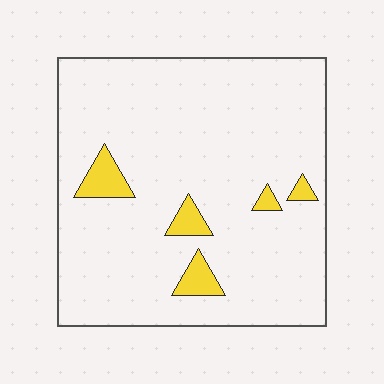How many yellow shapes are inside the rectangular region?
5.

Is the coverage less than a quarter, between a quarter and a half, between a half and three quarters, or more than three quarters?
Less than a quarter.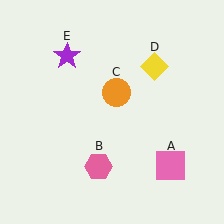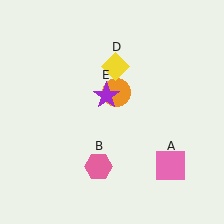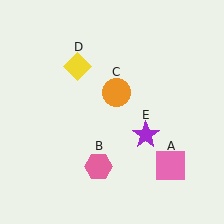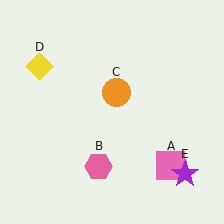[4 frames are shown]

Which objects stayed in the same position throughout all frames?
Pink square (object A) and pink hexagon (object B) and orange circle (object C) remained stationary.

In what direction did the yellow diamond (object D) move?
The yellow diamond (object D) moved left.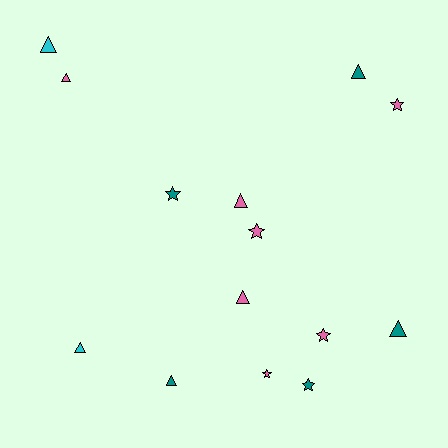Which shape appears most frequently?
Triangle, with 8 objects.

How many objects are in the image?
There are 14 objects.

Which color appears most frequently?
Pink, with 7 objects.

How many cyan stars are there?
There are no cyan stars.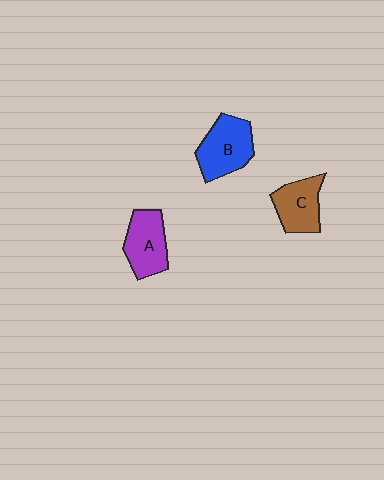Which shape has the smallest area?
Shape C (brown).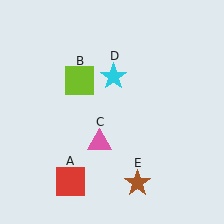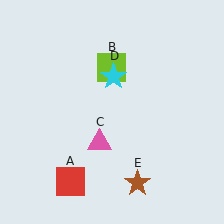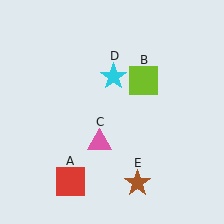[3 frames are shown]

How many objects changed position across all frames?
1 object changed position: lime square (object B).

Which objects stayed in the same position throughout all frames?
Red square (object A) and pink triangle (object C) and cyan star (object D) and brown star (object E) remained stationary.